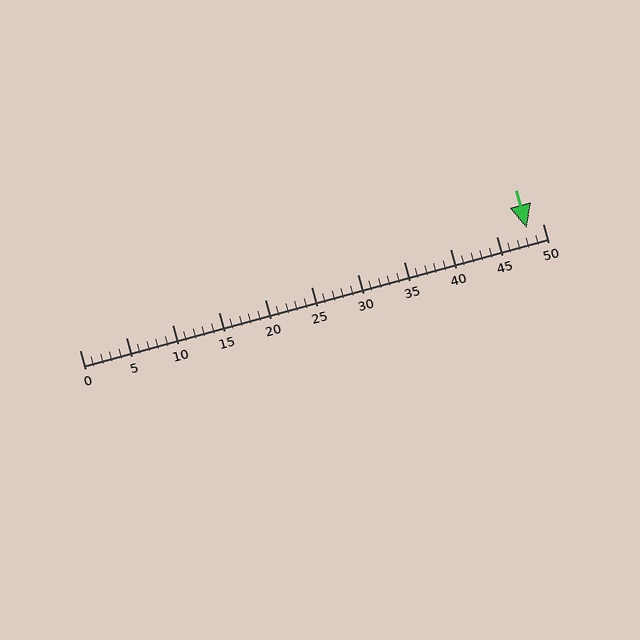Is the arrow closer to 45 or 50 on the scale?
The arrow is closer to 50.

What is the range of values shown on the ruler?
The ruler shows values from 0 to 50.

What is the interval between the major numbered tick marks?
The major tick marks are spaced 5 units apart.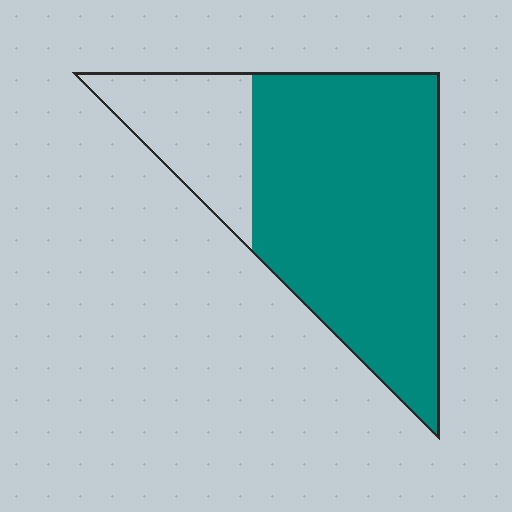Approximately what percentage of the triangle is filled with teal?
Approximately 75%.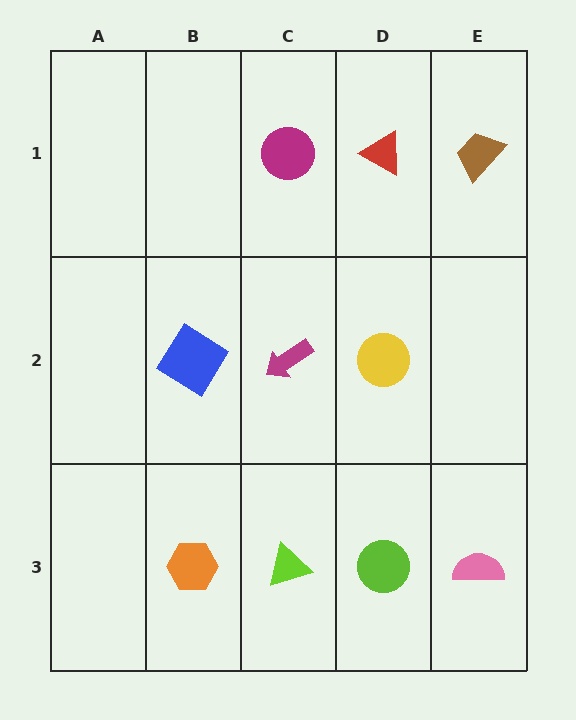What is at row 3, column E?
A pink semicircle.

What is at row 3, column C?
A lime triangle.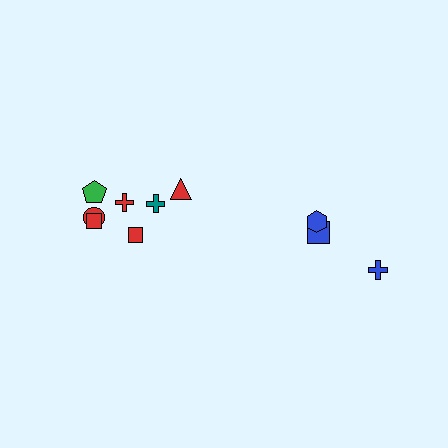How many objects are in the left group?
There are 7 objects.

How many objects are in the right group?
There are 3 objects.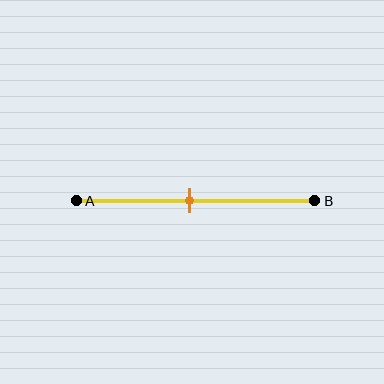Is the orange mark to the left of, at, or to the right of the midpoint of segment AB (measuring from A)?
The orange mark is approximately at the midpoint of segment AB.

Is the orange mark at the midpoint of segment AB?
Yes, the mark is approximately at the midpoint.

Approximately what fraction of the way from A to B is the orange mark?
The orange mark is approximately 50% of the way from A to B.